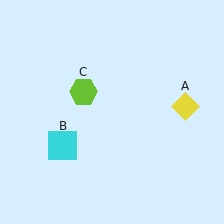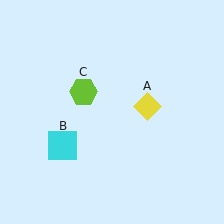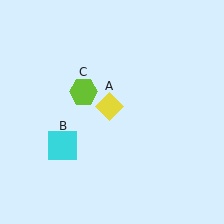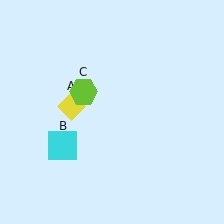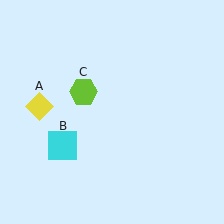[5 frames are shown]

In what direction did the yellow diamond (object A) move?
The yellow diamond (object A) moved left.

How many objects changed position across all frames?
1 object changed position: yellow diamond (object A).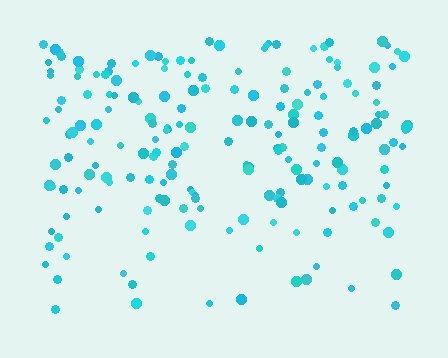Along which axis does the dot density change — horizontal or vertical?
Vertical.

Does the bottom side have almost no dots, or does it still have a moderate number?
Still a moderate number, just noticeably fewer than the top.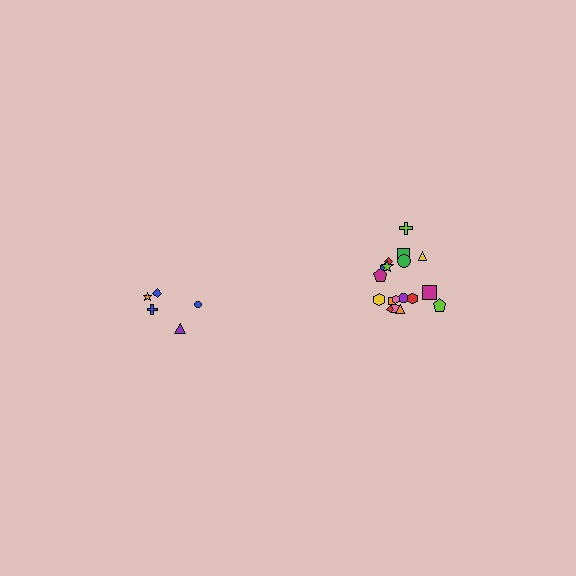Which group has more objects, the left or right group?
The right group.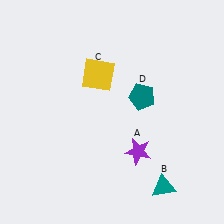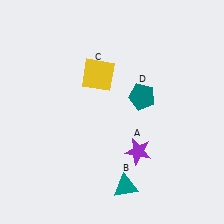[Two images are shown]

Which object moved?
The teal triangle (B) moved left.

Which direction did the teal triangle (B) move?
The teal triangle (B) moved left.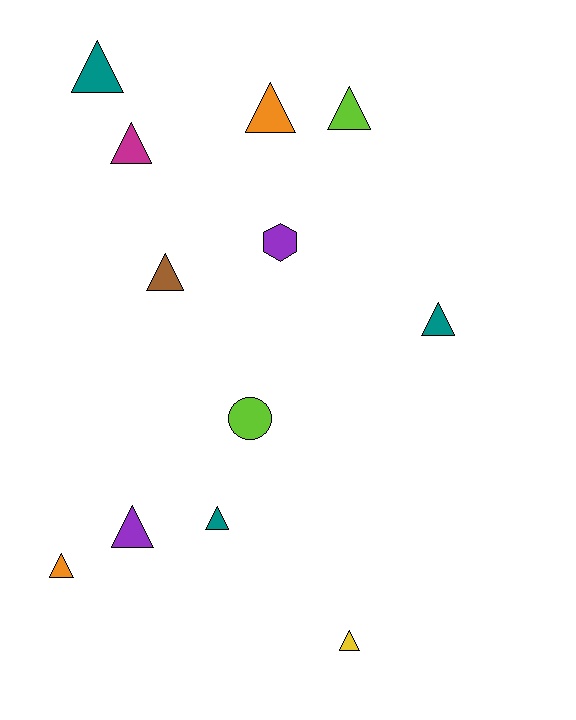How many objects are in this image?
There are 12 objects.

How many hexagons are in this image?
There is 1 hexagon.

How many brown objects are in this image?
There is 1 brown object.